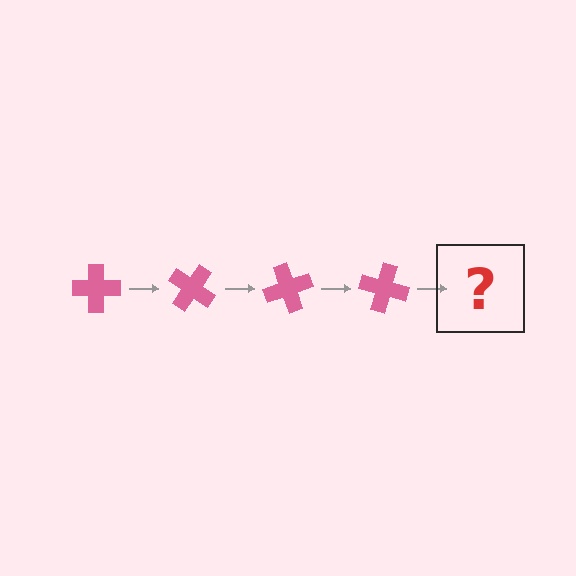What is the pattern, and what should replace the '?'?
The pattern is that the cross rotates 35 degrees each step. The '?' should be a pink cross rotated 140 degrees.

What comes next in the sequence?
The next element should be a pink cross rotated 140 degrees.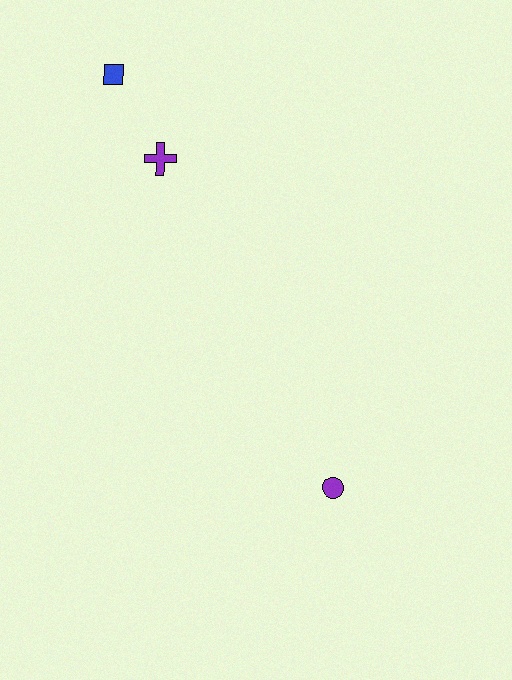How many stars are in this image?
There are no stars.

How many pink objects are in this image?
There are no pink objects.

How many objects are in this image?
There are 3 objects.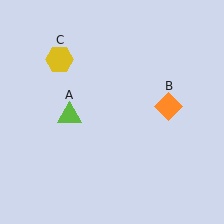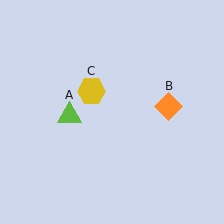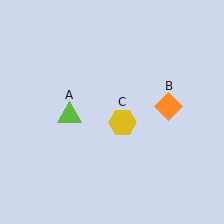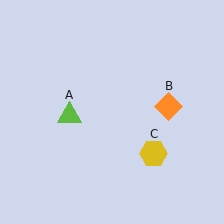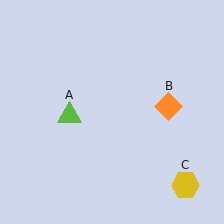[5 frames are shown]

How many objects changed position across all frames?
1 object changed position: yellow hexagon (object C).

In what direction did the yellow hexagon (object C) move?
The yellow hexagon (object C) moved down and to the right.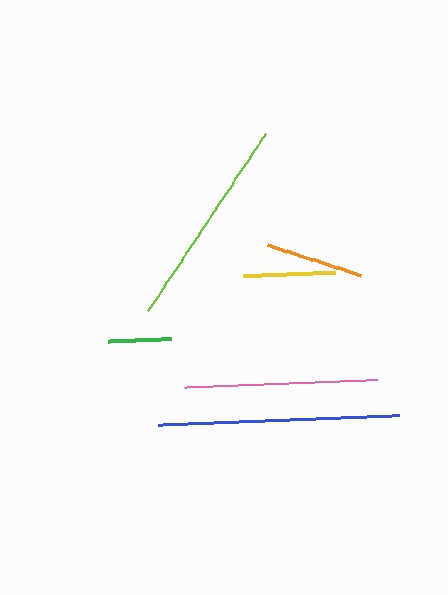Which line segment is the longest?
The blue line is the longest at approximately 241 pixels.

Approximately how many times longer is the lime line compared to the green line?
The lime line is approximately 3.4 times the length of the green line.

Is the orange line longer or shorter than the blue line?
The blue line is longer than the orange line.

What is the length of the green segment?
The green segment is approximately 63 pixels long.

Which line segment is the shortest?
The green line is the shortest at approximately 63 pixels.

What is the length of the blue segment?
The blue segment is approximately 241 pixels long.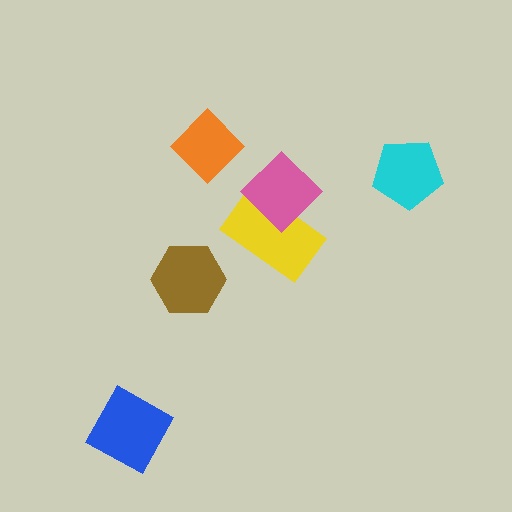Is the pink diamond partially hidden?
No, no other shape covers it.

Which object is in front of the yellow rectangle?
The pink diamond is in front of the yellow rectangle.